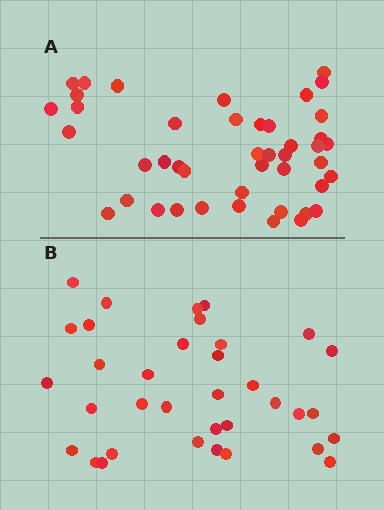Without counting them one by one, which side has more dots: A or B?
Region A (the top region) has more dots.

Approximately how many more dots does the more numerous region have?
Region A has roughly 8 or so more dots than region B.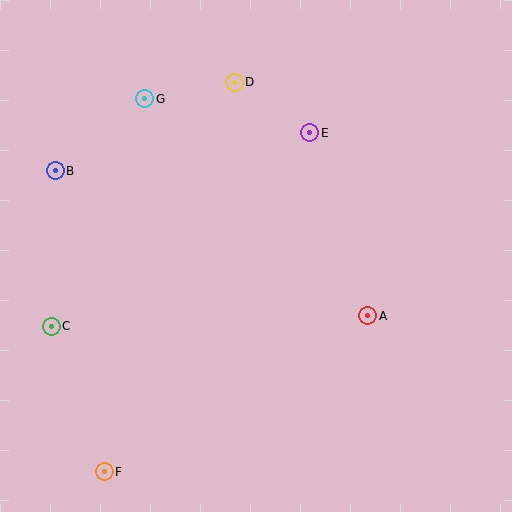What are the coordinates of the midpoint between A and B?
The midpoint between A and B is at (211, 243).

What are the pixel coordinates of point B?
Point B is at (55, 171).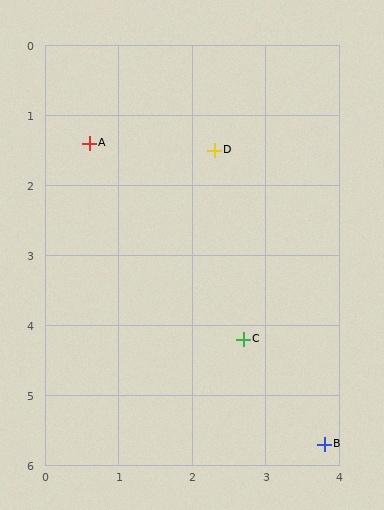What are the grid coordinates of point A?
Point A is at approximately (0.6, 1.4).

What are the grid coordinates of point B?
Point B is at approximately (3.8, 5.7).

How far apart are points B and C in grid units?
Points B and C are about 1.9 grid units apart.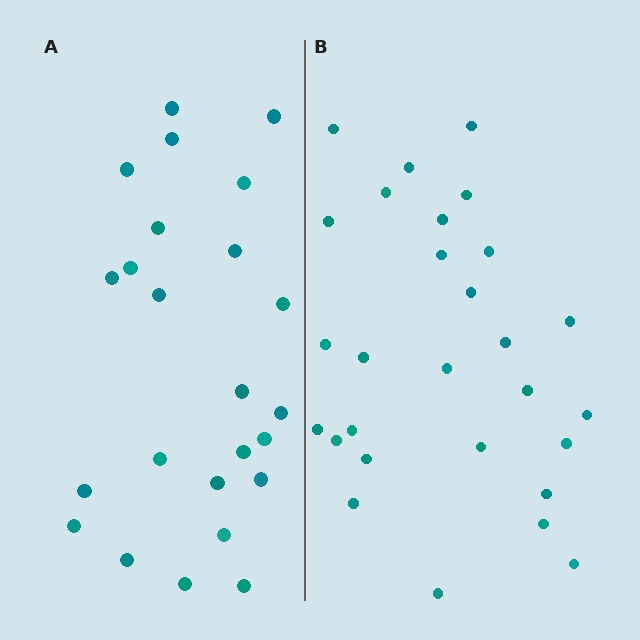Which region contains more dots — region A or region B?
Region B (the right region) has more dots.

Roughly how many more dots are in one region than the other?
Region B has about 4 more dots than region A.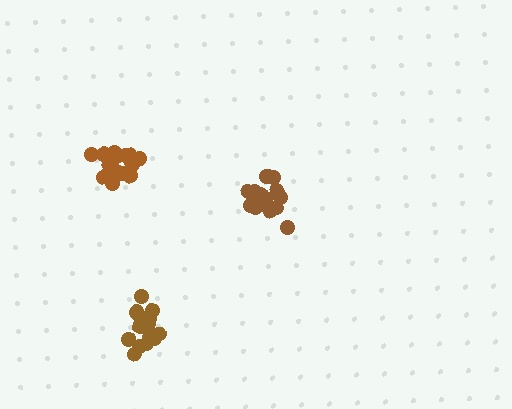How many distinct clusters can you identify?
There are 3 distinct clusters.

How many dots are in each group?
Group 1: 16 dots, Group 2: 16 dots, Group 3: 18 dots (50 total).